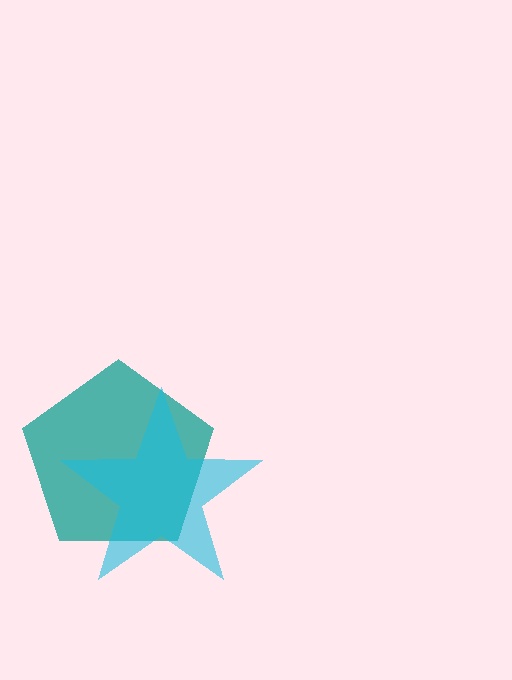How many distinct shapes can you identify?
There are 2 distinct shapes: a teal pentagon, a cyan star.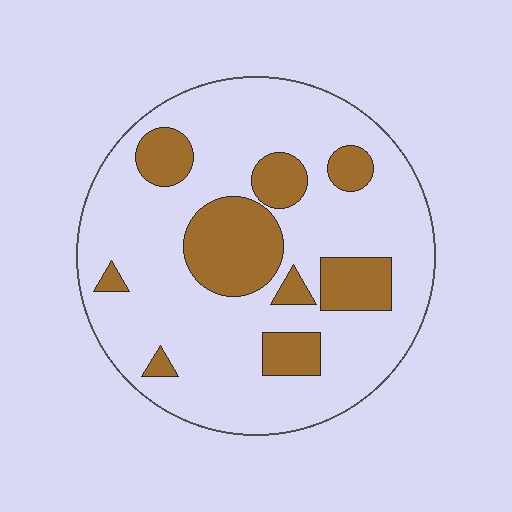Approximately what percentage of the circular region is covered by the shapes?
Approximately 25%.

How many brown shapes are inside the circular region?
9.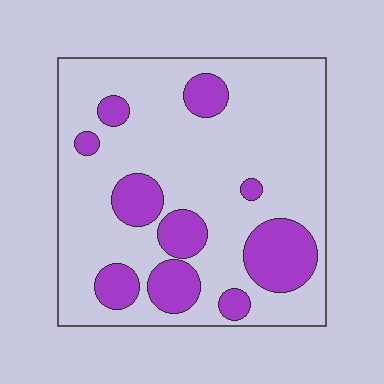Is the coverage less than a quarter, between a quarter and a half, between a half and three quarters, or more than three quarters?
Less than a quarter.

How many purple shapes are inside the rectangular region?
10.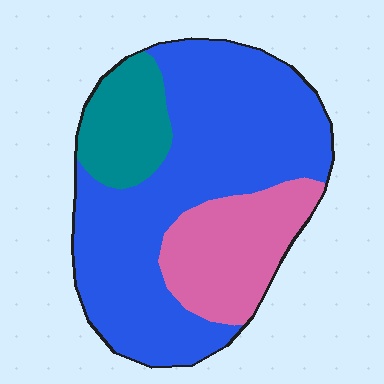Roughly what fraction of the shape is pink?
Pink takes up about one quarter (1/4) of the shape.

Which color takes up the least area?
Teal, at roughly 15%.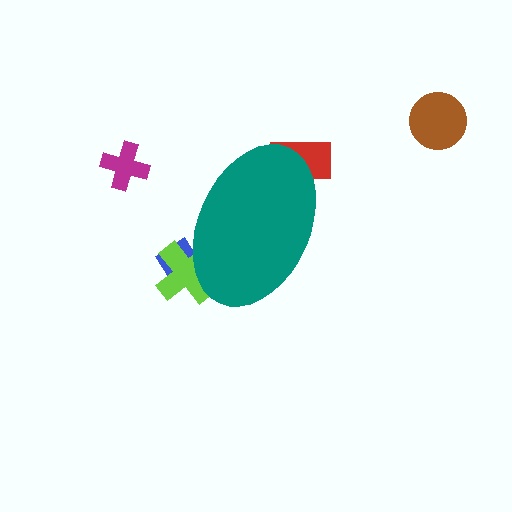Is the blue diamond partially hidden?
Yes, the blue diamond is partially hidden behind the teal ellipse.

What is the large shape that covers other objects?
A teal ellipse.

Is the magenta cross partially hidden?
No, the magenta cross is fully visible.